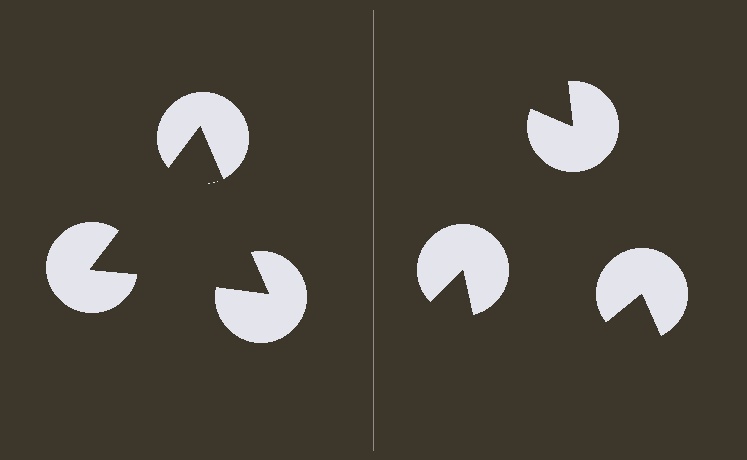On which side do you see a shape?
An illusory triangle appears on the left side. On the right side the wedge cuts are rotated, so no coherent shape forms.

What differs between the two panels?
The pac-man discs are positioned identically on both sides; only the wedge orientations differ. On the left they align to a triangle; on the right they are misaligned.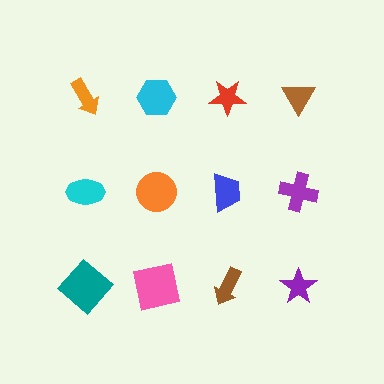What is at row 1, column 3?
A red star.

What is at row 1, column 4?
A brown triangle.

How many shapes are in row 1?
4 shapes.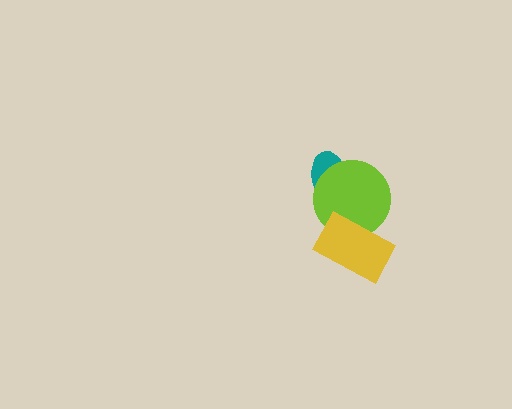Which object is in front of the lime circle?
The yellow rectangle is in front of the lime circle.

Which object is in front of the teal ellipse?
The lime circle is in front of the teal ellipse.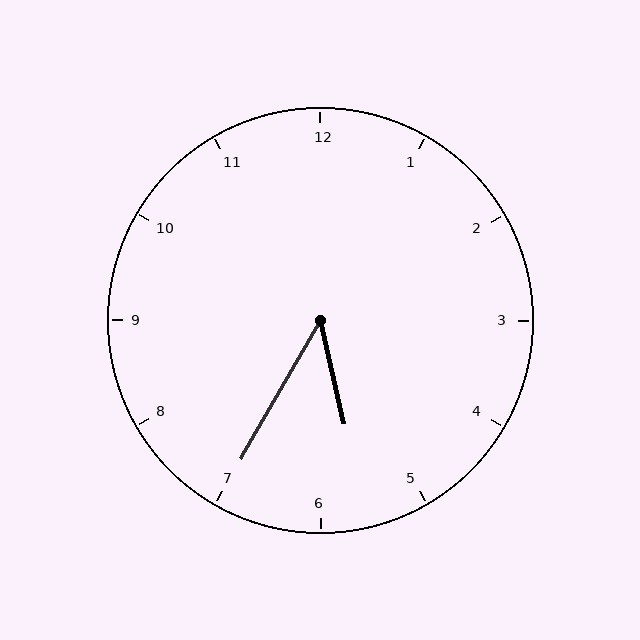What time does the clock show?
5:35.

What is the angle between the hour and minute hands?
Approximately 42 degrees.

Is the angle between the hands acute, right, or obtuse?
It is acute.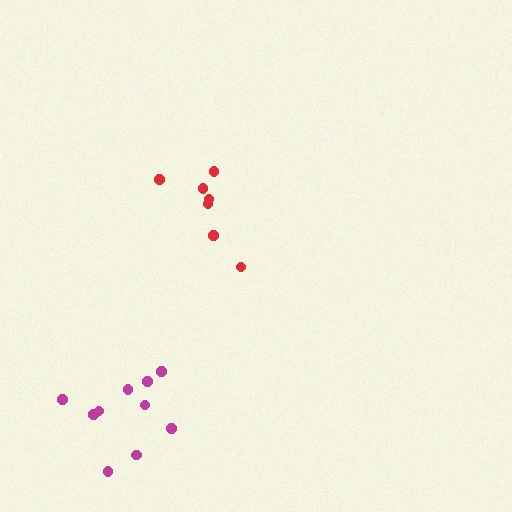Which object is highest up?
The red cluster is topmost.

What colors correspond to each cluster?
The clusters are colored: red, magenta.